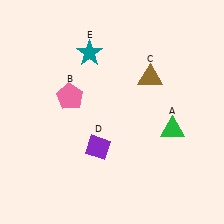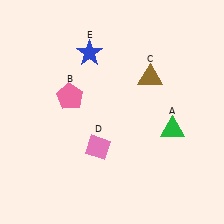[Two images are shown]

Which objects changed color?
D changed from purple to pink. E changed from teal to blue.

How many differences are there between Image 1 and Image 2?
There are 2 differences between the two images.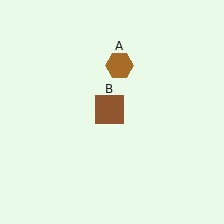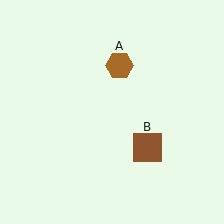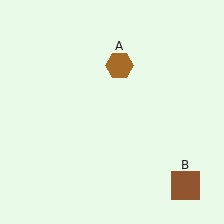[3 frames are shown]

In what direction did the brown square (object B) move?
The brown square (object B) moved down and to the right.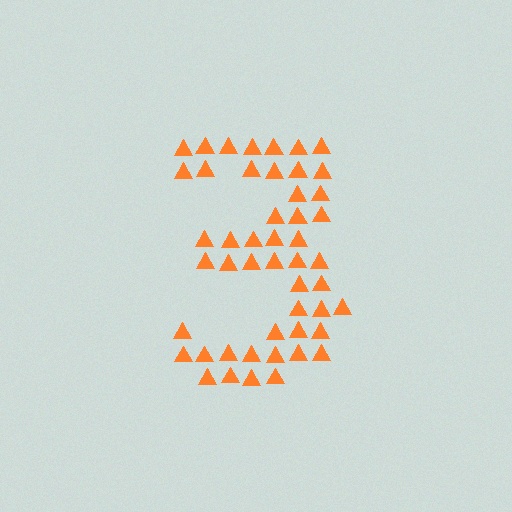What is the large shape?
The large shape is the digit 3.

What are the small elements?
The small elements are triangles.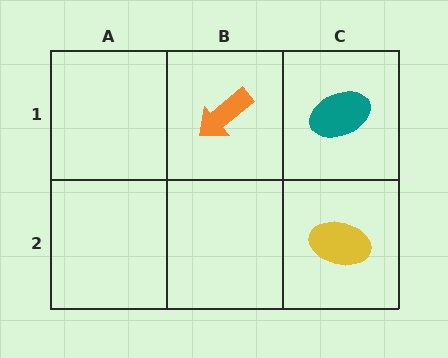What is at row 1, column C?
A teal ellipse.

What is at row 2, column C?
A yellow ellipse.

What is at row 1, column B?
An orange arrow.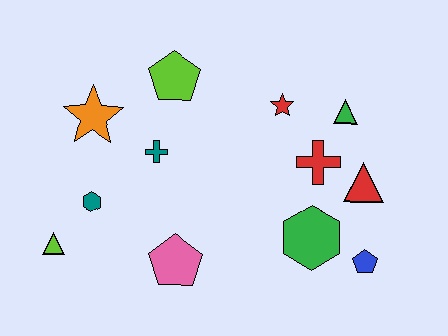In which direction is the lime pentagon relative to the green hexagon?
The lime pentagon is above the green hexagon.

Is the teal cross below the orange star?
Yes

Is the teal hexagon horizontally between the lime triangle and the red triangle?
Yes